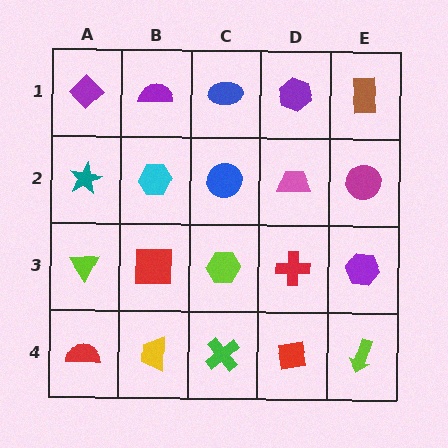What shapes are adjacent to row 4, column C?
A lime hexagon (row 3, column C), a yellow trapezoid (row 4, column B), a red square (row 4, column D).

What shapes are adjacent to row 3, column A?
A teal star (row 2, column A), a red semicircle (row 4, column A), a red square (row 3, column B).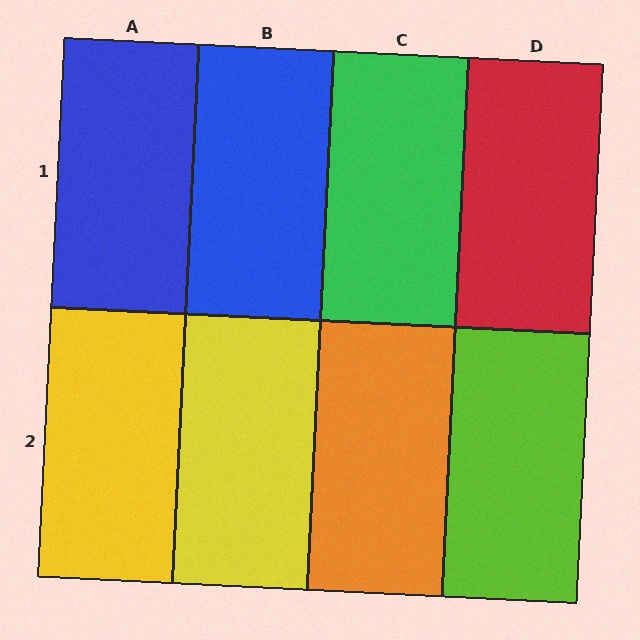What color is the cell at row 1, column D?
Red.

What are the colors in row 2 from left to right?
Yellow, yellow, orange, lime.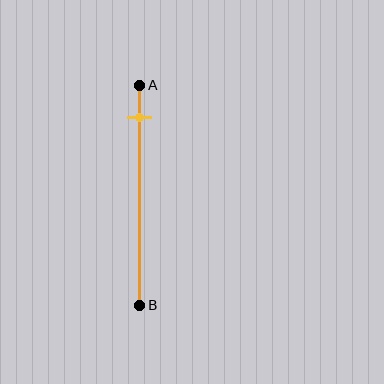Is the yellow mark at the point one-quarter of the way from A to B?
No, the mark is at about 15% from A, not at the 25% one-quarter point.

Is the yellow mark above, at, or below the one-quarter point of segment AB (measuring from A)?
The yellow mark is above the one-quarter point of segment AB.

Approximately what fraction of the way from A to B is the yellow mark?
The yellow mark is approximately 15% of the way from A to B.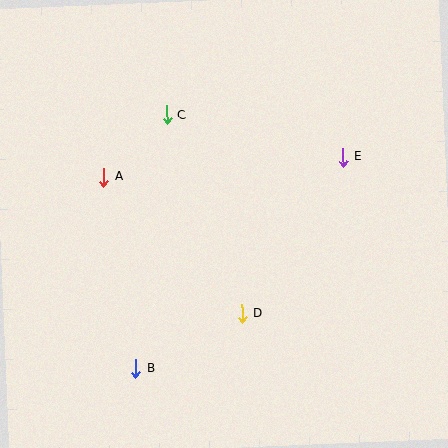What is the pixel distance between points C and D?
The distance between C and D is 212 pixels.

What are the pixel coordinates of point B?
Point B is at (136, 369).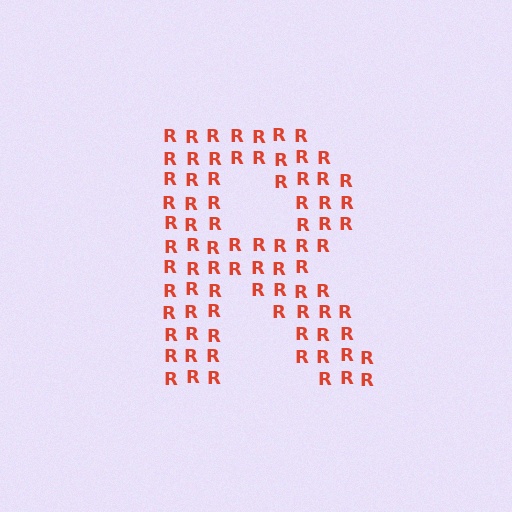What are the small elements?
The small elements are letter R's.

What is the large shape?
The large shape is the letter R.